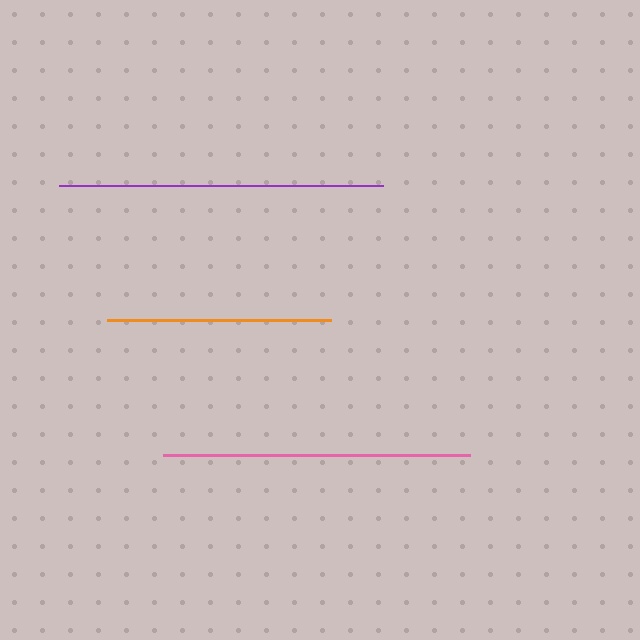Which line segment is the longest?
The purple line is the longest at approximately 325 pixels.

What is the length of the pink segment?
The pink segment is approximately 307 pixels long.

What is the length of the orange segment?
The orange segment is approximately 225 pixels long.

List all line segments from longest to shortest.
From longest to shortest: purple, pink, orange.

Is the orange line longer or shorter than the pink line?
The pink line is longer than the orange line.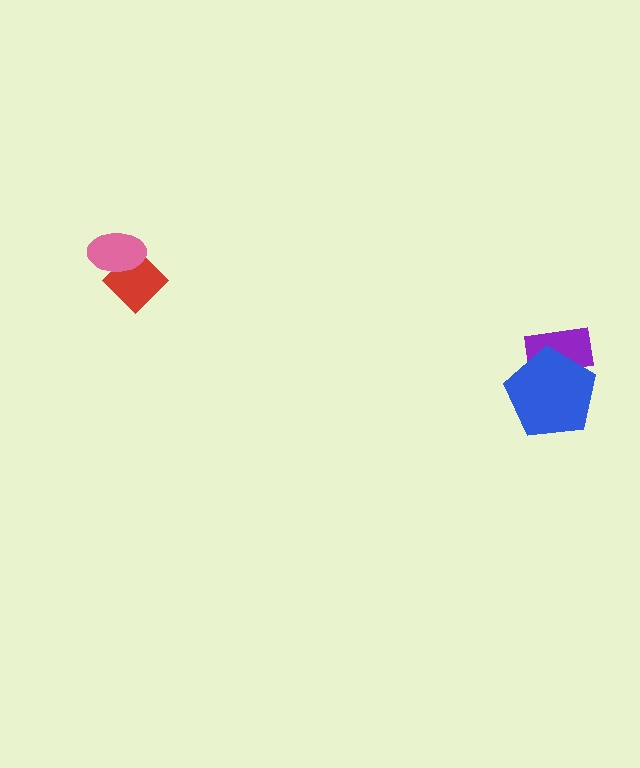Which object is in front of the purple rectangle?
The blue pentagon is in front of the purple rectangle.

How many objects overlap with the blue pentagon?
1 object overlaps with the blue pentagon.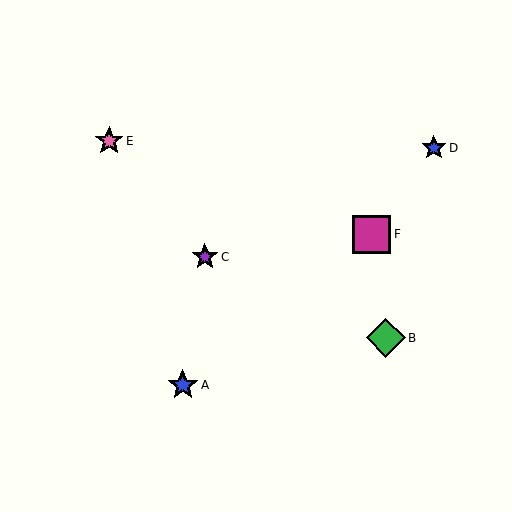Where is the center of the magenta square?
The center of the magenta square is at (372, 234).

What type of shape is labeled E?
Shape E is a pink star.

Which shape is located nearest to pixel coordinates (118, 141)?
The pink star (labeled E) at (109, 141) is nearest to that location.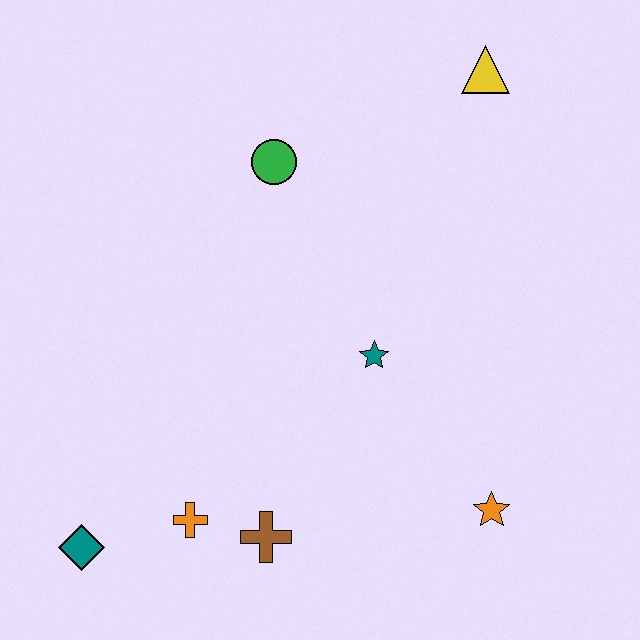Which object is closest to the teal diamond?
The orange cross is closest to the teal diamond.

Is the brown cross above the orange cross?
No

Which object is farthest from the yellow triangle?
The teal diamond is farthest from the yellow triangle.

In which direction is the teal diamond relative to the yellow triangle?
The teal diamond is below the yellow triangle.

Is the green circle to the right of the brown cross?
Yes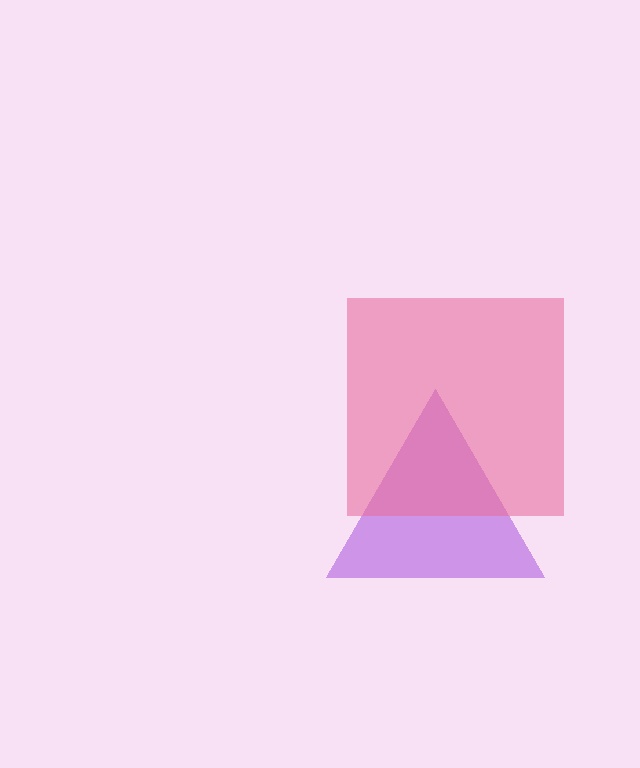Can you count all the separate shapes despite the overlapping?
Yes, there are 2 separate shapes.